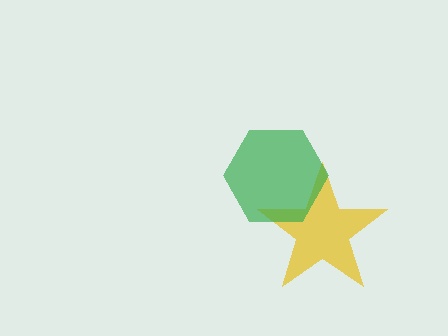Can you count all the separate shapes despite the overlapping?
Yes, there are 2 separate shapes.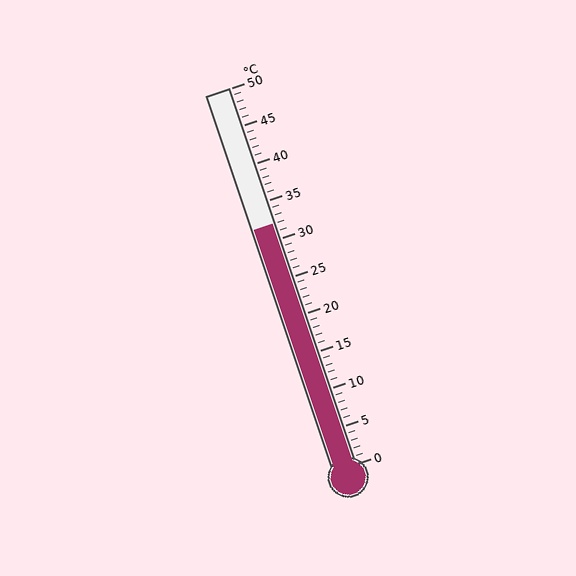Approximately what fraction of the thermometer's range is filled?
The thermometer is filled to approximately 65% of its range.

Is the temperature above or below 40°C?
The temperature is below 40°C.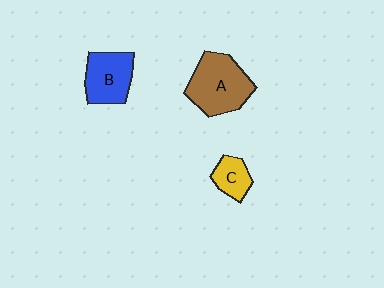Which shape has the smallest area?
Shape C (yellow).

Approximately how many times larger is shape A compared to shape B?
Approximately 1.3 times.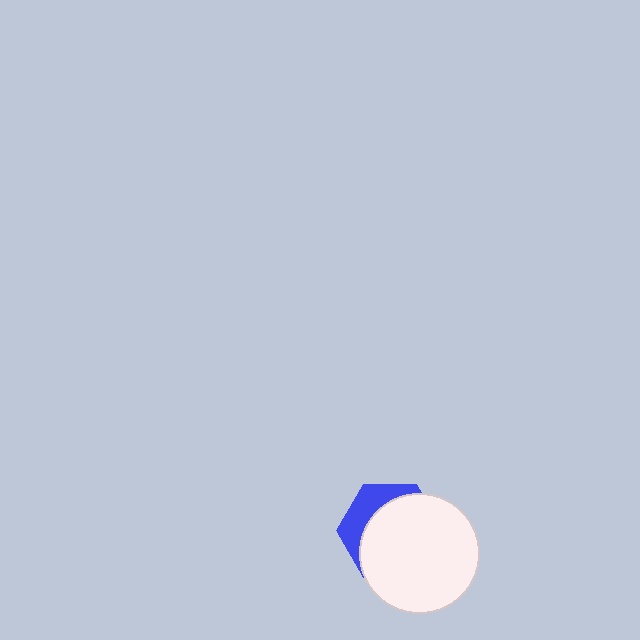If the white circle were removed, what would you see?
You would see the complete blue hexagon.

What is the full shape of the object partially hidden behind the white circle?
The partially hidden object is a blue hexagon.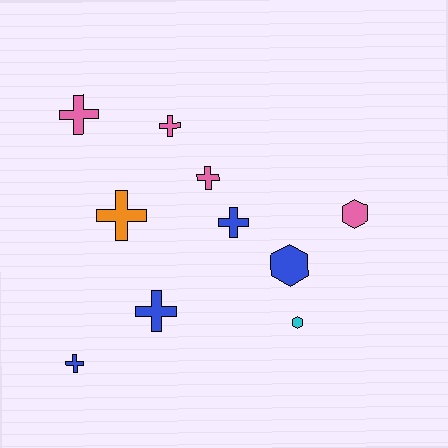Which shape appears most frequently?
Cross, with 7 objects.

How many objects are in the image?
There are 10 objects.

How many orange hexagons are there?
There are no orange hexagons.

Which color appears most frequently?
Pink, with 4 objects.